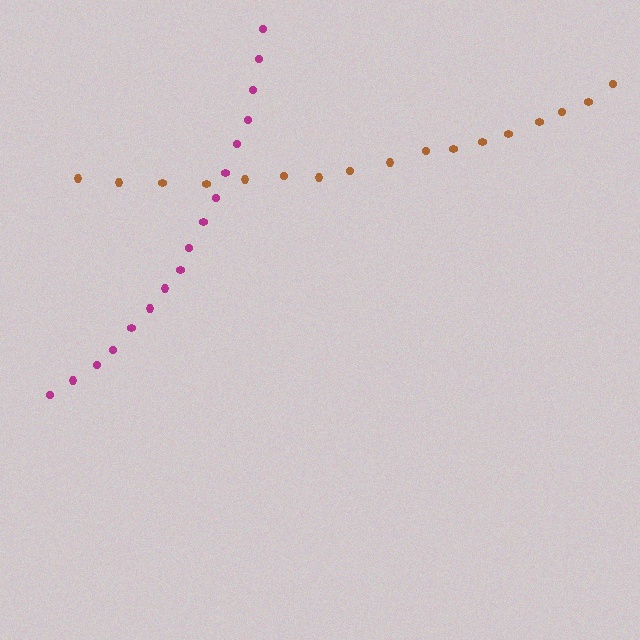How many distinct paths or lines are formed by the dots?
There are 2 distinct paths.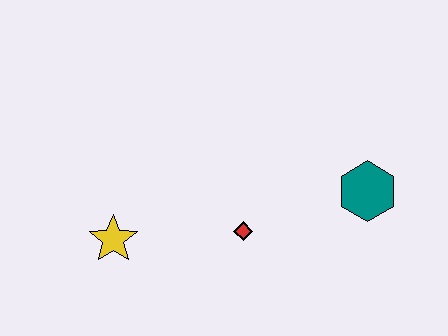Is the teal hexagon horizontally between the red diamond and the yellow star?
No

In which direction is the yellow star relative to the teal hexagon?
The yellow star is to the left of the teal hexagon.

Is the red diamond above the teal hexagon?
No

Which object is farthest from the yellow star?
The teal hexagon is farthest from the yellow star.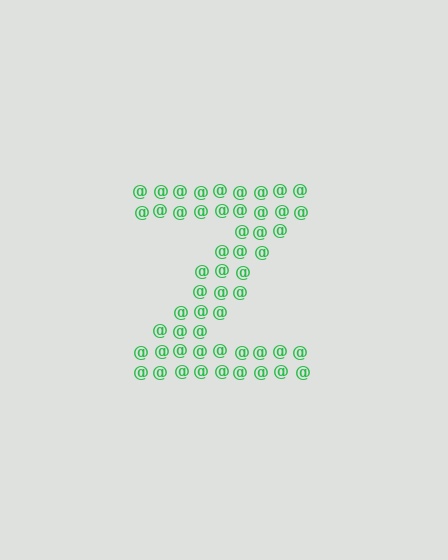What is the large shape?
The large shape is the letter Z.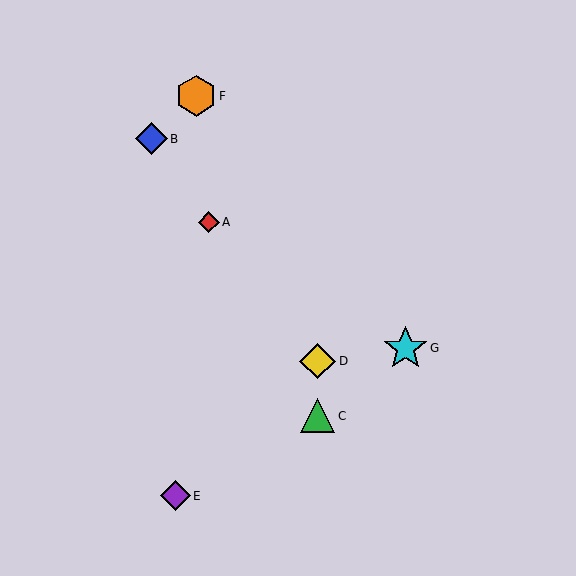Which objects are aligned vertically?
Objects C, D are aligned vertically.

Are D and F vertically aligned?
No, D is at x≈318 and F is at x≈196.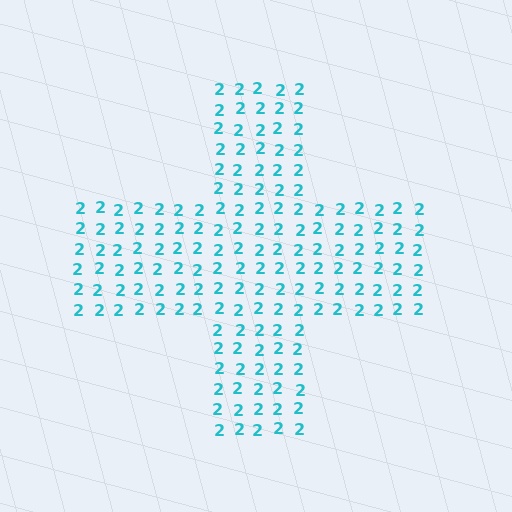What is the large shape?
The large shape is a cross.